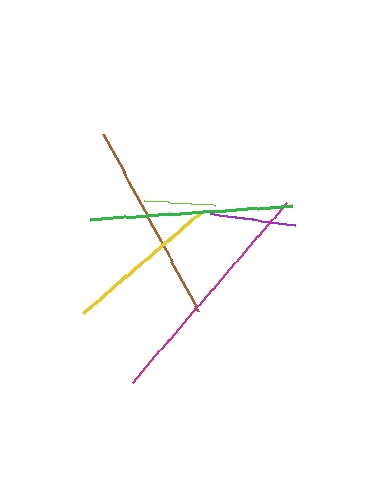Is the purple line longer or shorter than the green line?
The green line is longer than the purple line.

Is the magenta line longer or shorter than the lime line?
The magenta line is longer than the lime line.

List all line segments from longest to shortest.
From longest to shortest: magenta, green, brown, yellow, purple, lime.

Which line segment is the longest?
The magenta line is the longest at approximately 236 pixels.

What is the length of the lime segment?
The lime segment is approximately 71 pixels long.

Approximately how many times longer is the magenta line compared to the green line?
The magenta line is approximately 1.2 times the length of the green line.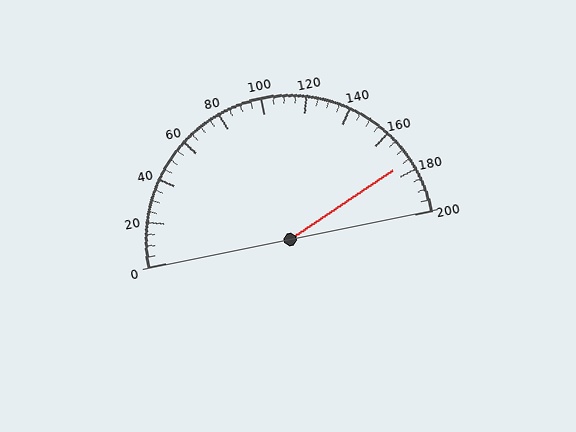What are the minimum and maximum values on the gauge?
The gauge ranges from 0 to 200.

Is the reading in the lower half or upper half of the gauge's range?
The reading is in the upper half of the range (0 to 200).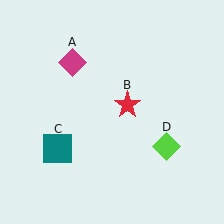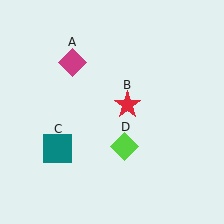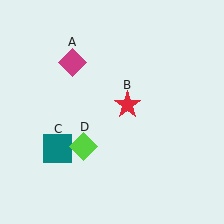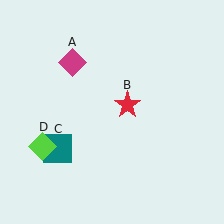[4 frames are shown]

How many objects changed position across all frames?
1 object changed position: lime diamond (object D).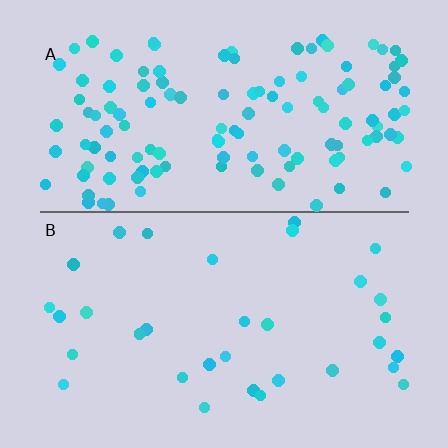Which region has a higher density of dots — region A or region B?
A (the top).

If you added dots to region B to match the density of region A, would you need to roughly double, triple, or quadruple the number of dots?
Approximately quadruple.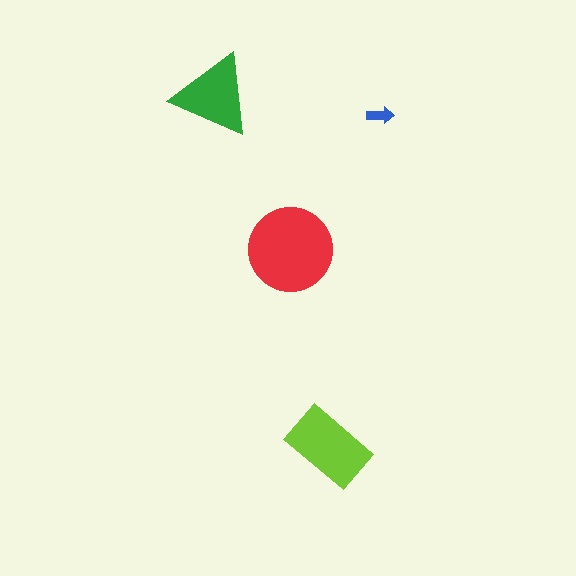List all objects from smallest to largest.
The blue arrow, the green triangle, the lime rectangle, the red circle.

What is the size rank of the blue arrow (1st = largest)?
4th.